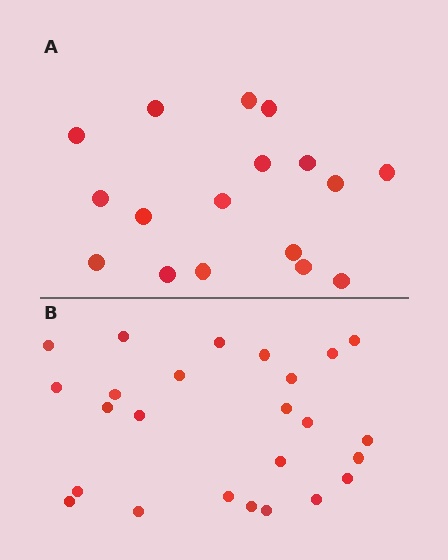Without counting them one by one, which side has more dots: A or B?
Region B (the bottom region) has more dots.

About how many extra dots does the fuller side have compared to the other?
Region B has roughly 8 or so more dots than region A.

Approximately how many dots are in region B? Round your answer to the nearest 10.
About 20 dots. (The exact count is 25, which rounds to 20.)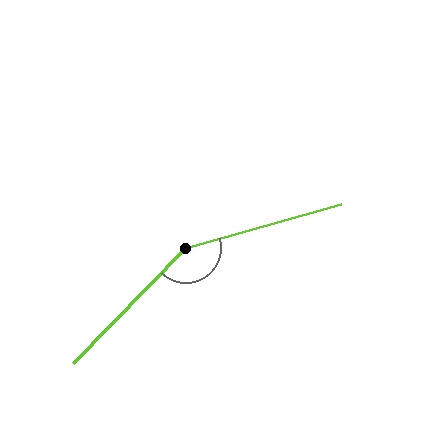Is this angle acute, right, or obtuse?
It is obtuse.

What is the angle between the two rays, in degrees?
Approximately 150 degrees.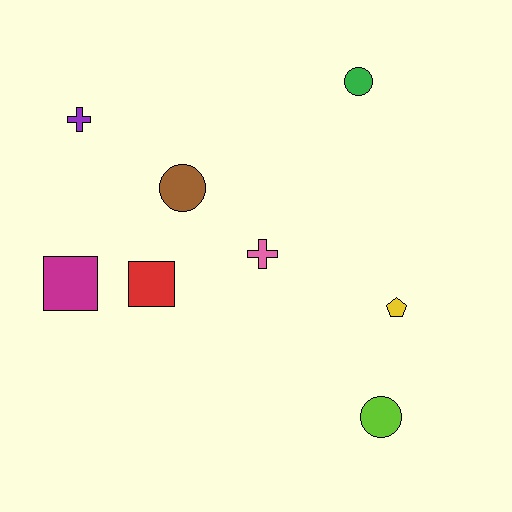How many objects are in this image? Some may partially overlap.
There are 8 objects.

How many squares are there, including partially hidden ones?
There are 2 squares.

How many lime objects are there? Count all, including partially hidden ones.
There is 1 lime object.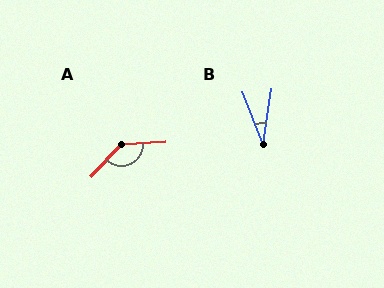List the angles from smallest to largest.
B (30°), A (136°).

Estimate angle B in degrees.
Approximately 30 degrees.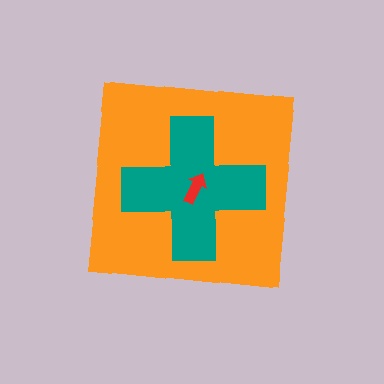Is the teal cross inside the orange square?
Yes.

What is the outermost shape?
The orange square.